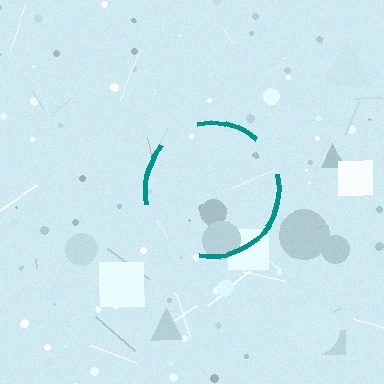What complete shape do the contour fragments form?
The contour fragments form a circle.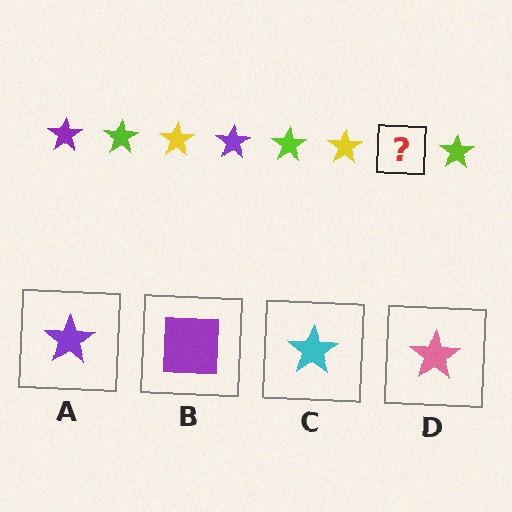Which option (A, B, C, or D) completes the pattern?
A.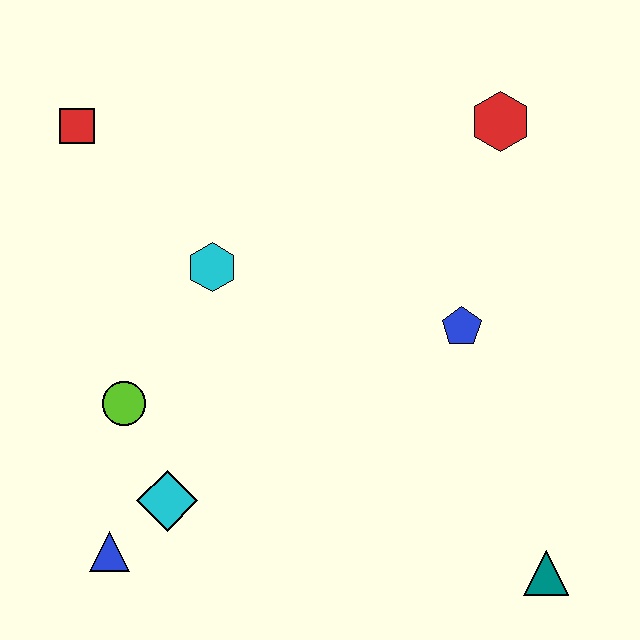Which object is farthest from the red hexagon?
The blue triangle is farthest from the red hexagon.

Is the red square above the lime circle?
Yes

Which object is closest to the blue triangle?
The cyan diamond is closest to the blue triangle.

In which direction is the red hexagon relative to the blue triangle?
The red hexagon is above the blue triangle.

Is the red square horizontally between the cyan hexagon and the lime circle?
No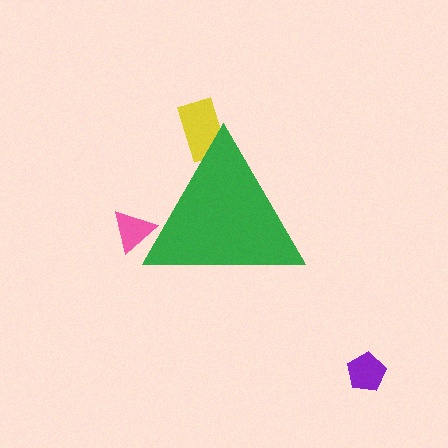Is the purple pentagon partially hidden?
No, the purple pentagon is fully visible.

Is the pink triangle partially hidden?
Yes, the pink triangle is partially hidden behind the green triangle.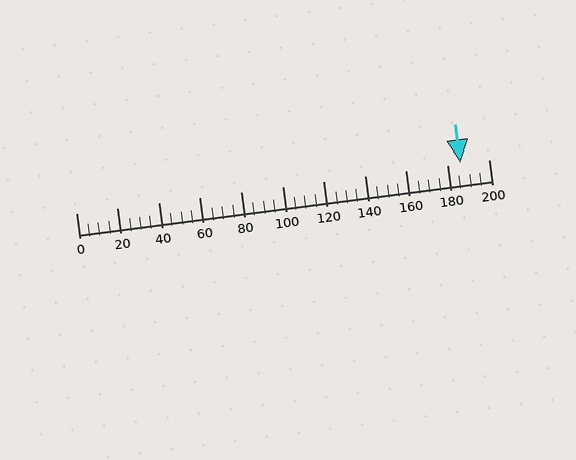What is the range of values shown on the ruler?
The ruler shows values from 0 to 200.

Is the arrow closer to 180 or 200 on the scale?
The arrow is closer to 180.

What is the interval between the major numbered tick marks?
The major tick marks are spaced 20 units apart.